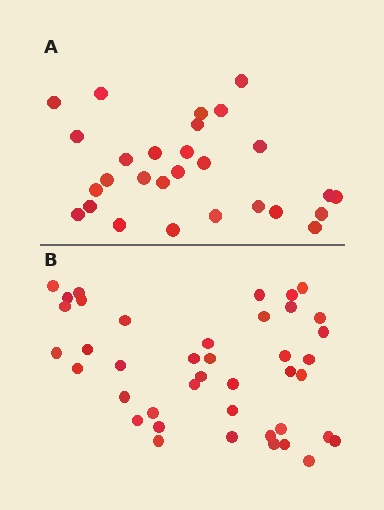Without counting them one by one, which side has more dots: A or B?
Region B (the bottom region) has more dots.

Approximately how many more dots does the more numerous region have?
Region B has approximately 15 more dots than region A.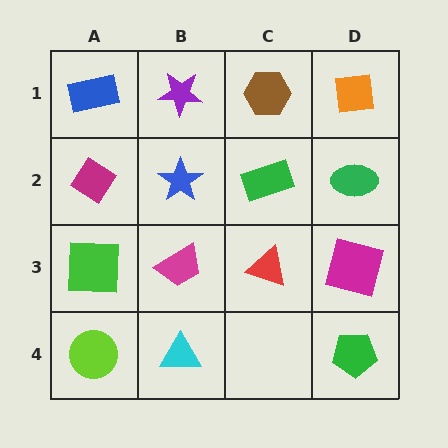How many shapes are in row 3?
4 shapes.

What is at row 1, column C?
A brown hexagon.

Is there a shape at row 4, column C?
No, that cell is empty.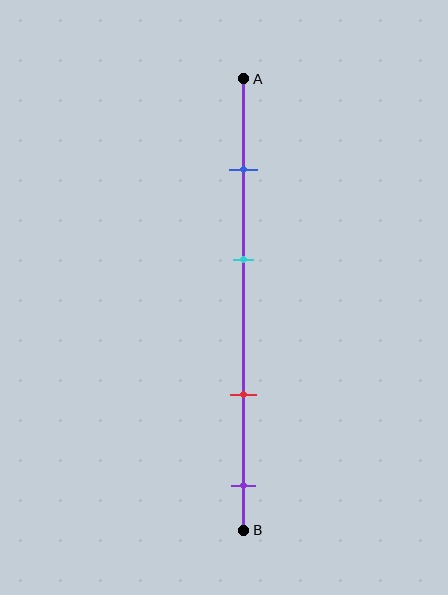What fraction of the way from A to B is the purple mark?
The purple mark is approximately 90% (0.9) of the way from A to B.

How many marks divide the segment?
There are 4 marks dividing the segment.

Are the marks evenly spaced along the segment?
No, the marks are not evenly spaced.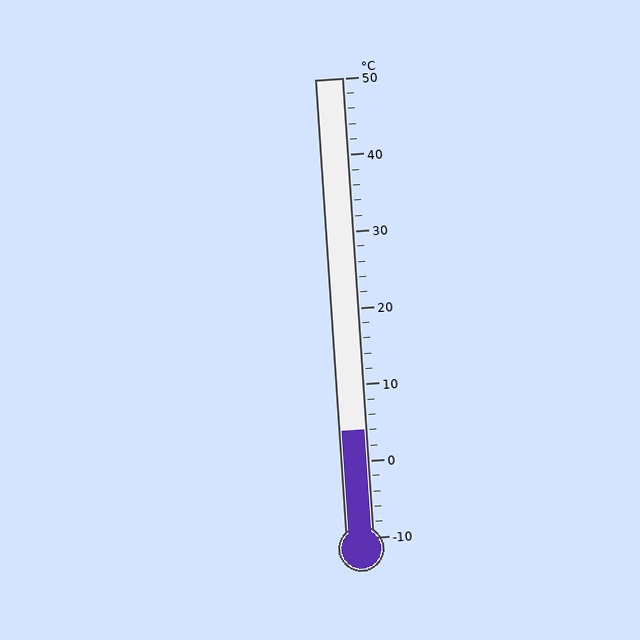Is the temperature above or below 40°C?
The temperature is below 40°C.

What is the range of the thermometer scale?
The thermometer scale ranges from -10°C to 50°C.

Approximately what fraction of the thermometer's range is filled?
The thermometer is filled to approximately 25% of its range.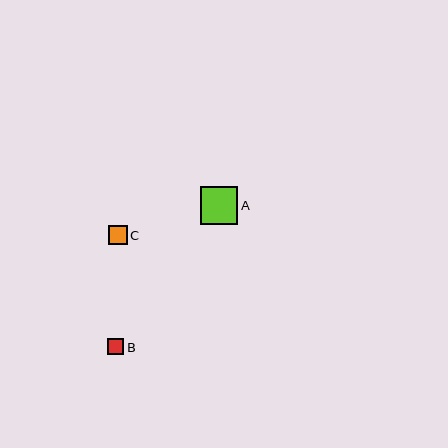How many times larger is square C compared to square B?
Square C is approximately 1.1 times the size of square B.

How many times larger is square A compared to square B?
Square A is approximately 2.3 times the size of square B.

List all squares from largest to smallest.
From largest to smallest: A, C, B.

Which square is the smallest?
Square B is the smallest with a size of approximately 17 pixels.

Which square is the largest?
Square A is the largest with a size of approximately 37 pixels.